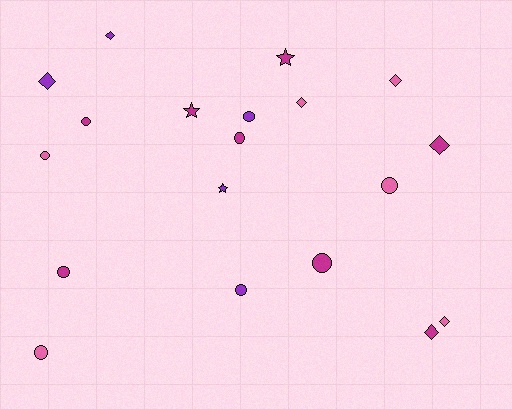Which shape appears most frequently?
Circle, with 9 objects.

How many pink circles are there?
There are 3 pink circles.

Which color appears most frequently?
Magenta, with 8 objects.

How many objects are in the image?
There are 19 objects.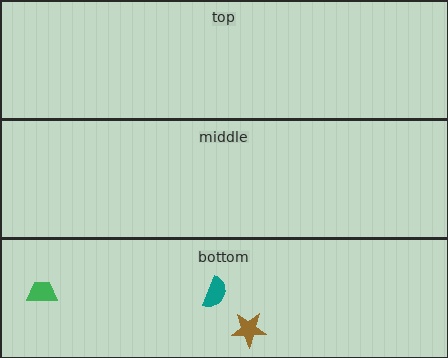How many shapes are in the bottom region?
3.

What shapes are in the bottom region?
The green trapezoid, the brown star, the teal semicircle.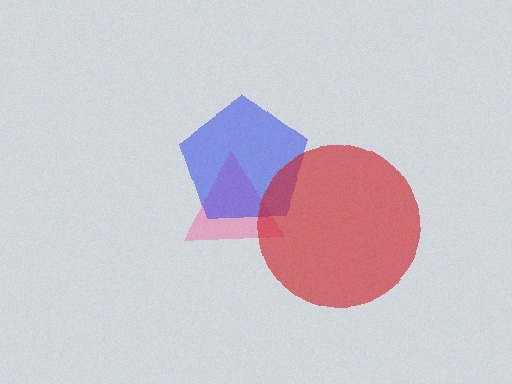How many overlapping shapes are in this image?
There are 3 overlapping shapes in the image.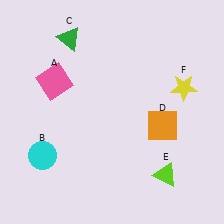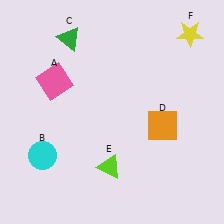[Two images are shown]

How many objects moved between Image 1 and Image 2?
2 objects moved between the two images.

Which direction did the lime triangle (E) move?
The lime triangle (E) moved left.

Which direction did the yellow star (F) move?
The yellow star (F) moved up.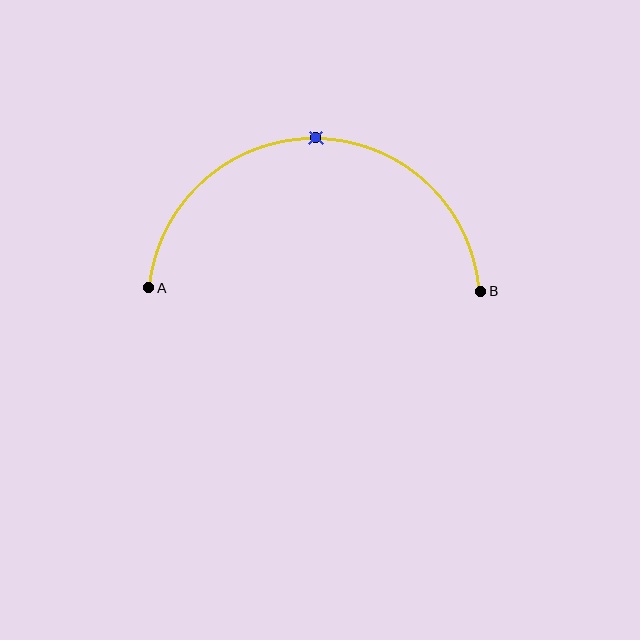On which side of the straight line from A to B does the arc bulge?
The arc bulges above the straight line connecting A and B.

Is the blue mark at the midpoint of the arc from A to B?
Yes. The blue mark lies on the arc at equal arc-length from both A and B — it is the arc midpoint.